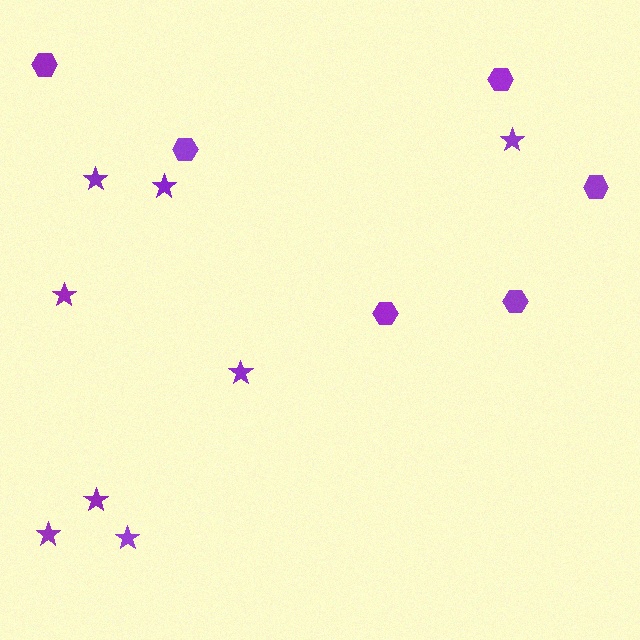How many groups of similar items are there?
There are 2 groups: one group of hexagons (6) and one group of stars (8).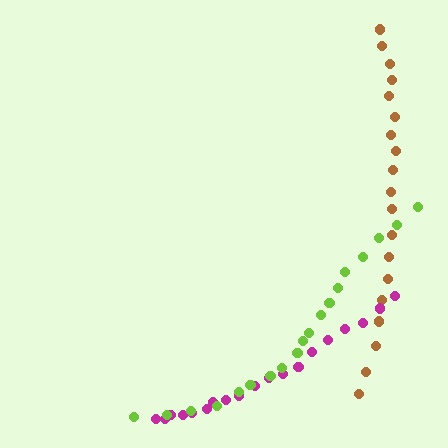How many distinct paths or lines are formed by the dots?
There are 3 distinct paths.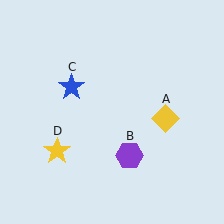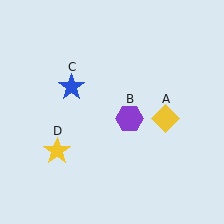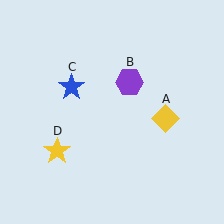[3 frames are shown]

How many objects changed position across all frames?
1 object changed position: purple hexagon (object B).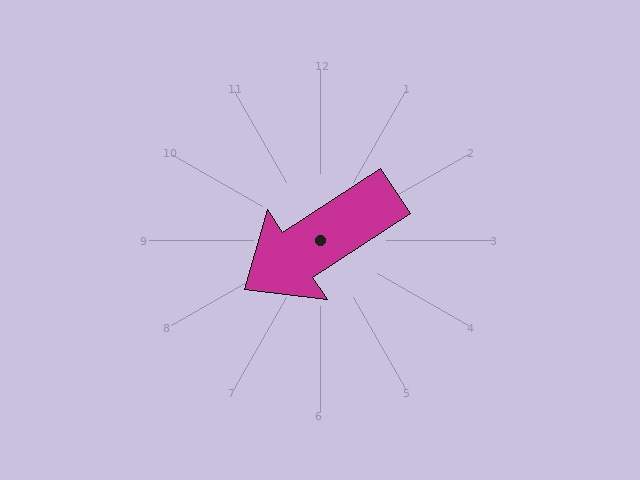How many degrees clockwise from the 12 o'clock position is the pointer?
Approximately 237 degrees.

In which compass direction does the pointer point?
Southwest.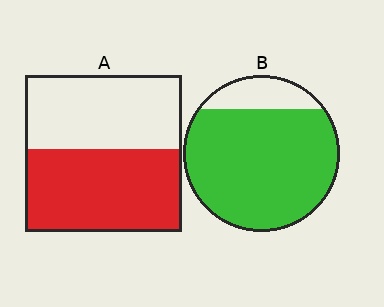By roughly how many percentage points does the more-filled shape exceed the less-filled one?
By roughly 30 percentage points (B over A).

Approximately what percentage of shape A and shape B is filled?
A is approximately 55% and B is approximately 85%.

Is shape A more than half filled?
Roughly half.